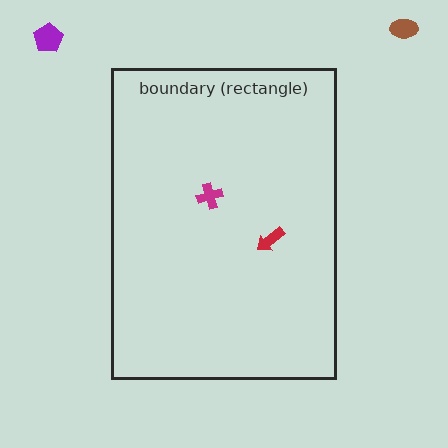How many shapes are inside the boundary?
2 inside, 2 outside.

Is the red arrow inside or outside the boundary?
Inside.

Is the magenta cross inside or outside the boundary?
Inside.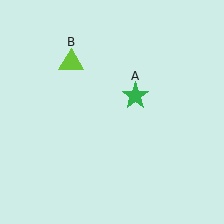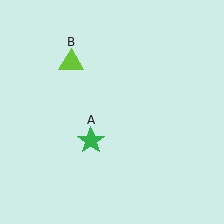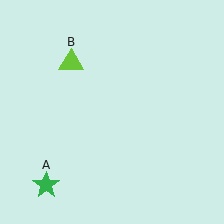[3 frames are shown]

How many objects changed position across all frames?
1 object changed position: green star (object A).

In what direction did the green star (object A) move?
The green star (object A) moved down and to the left.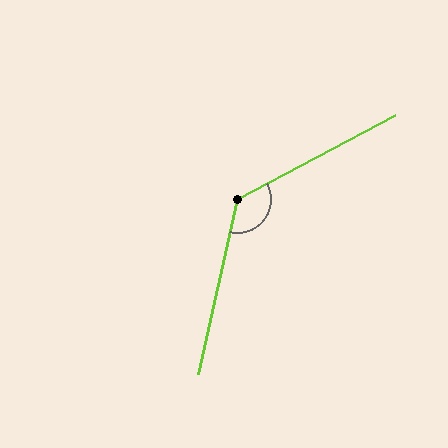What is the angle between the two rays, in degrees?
Approximately 131 degrees.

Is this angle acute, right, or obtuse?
It is obtuse.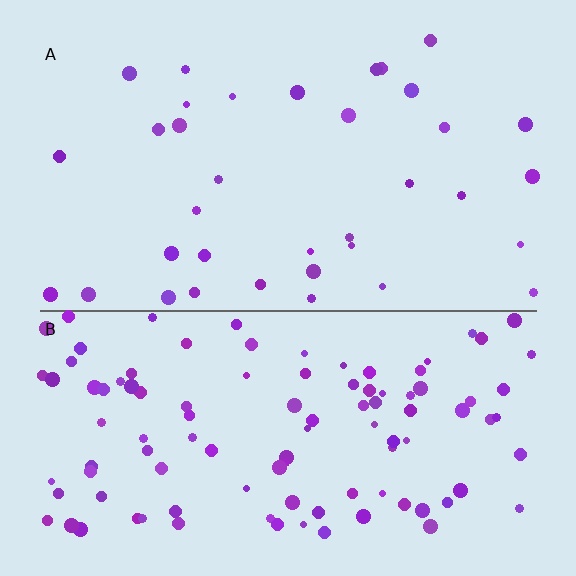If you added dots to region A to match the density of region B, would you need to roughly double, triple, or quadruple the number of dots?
Approximately triple.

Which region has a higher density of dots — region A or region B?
B (the bottom).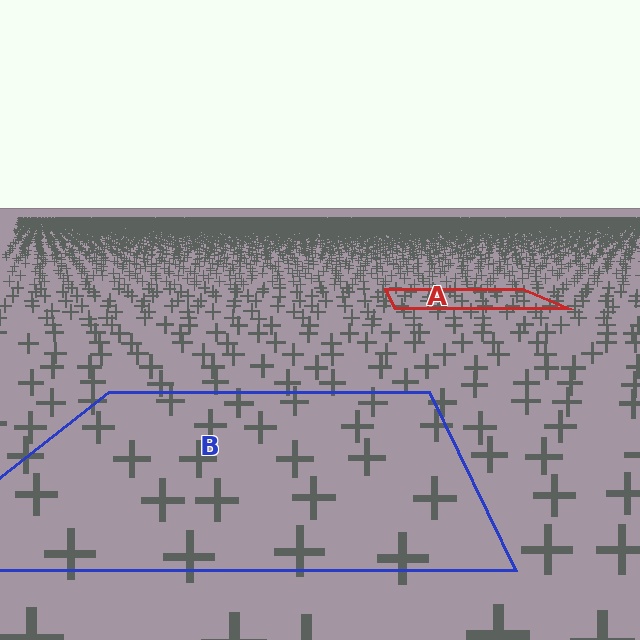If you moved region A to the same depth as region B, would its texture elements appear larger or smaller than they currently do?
They would appear larger. At a closer depth, the same texture elements are projected at a bigger on-screen size.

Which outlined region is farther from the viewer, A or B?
Region A is farther from the viewer — the texture elements inside it appear smaller and more densely packed.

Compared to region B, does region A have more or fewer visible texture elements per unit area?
Region A has more texture elements per unit area — they are packed more densely because it is farther away.